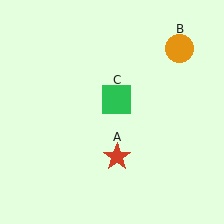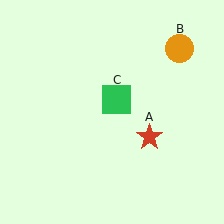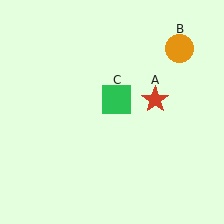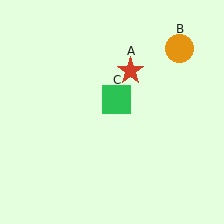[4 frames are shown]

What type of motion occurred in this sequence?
The red star (object A) rotated counterclockwise around the center of the scene.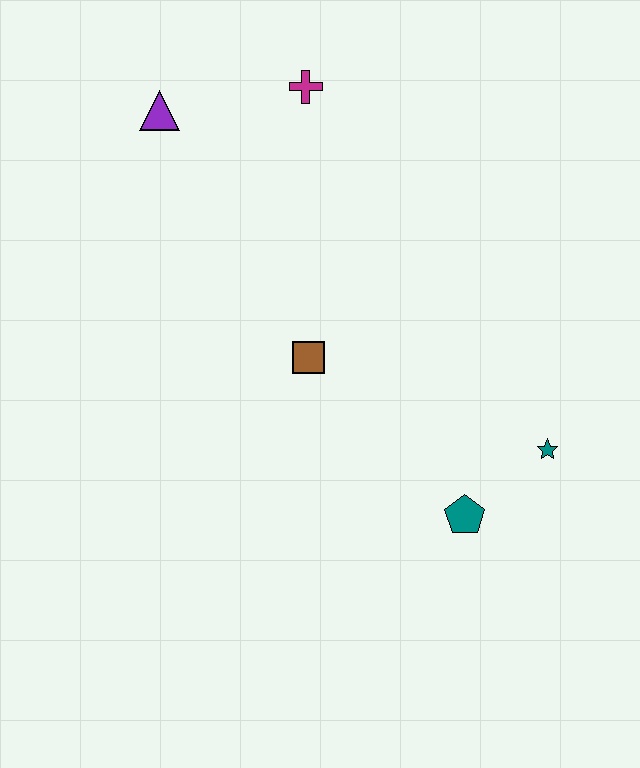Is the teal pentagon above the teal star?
No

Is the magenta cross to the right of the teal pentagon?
No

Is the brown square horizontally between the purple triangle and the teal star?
Yes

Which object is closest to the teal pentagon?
The teal star is closest to the teal pentagon.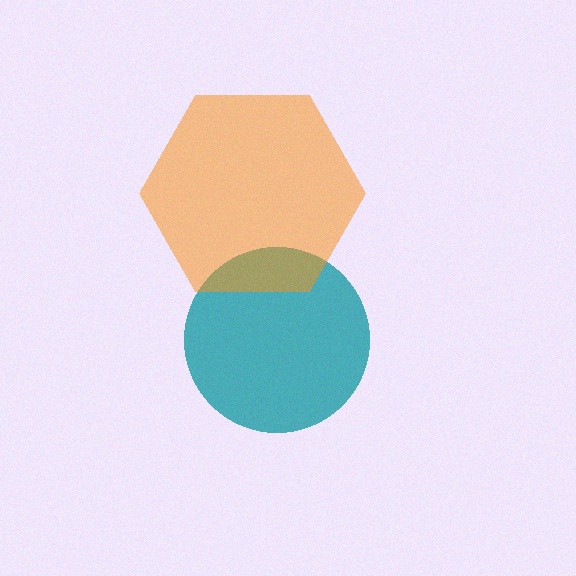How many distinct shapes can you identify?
There are 2 distinct shapes: a teal circle, an orange hexagon.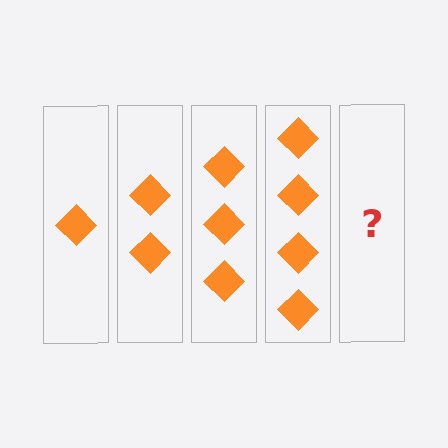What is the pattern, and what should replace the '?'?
The pattern is that each step adds one more diamond. The '?' should be 5 diamonds.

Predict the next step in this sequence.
The next step is 5 diamonds.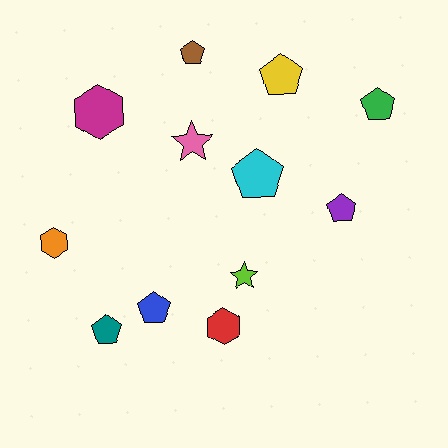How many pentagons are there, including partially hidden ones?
There are 7 pentagons.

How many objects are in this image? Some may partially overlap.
There are 12 objects.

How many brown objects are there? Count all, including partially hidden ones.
There is 1 brown object.